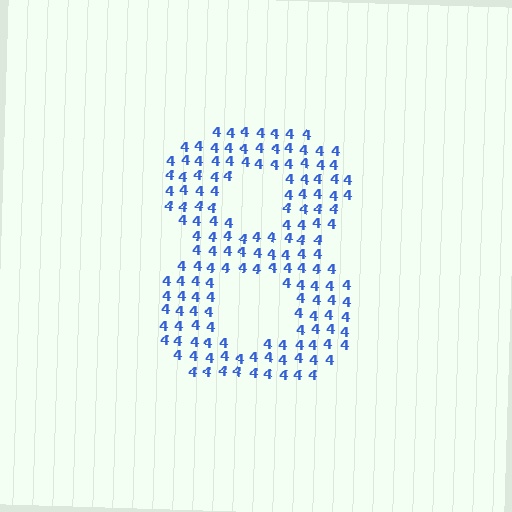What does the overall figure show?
The overall figure shows the digit 8.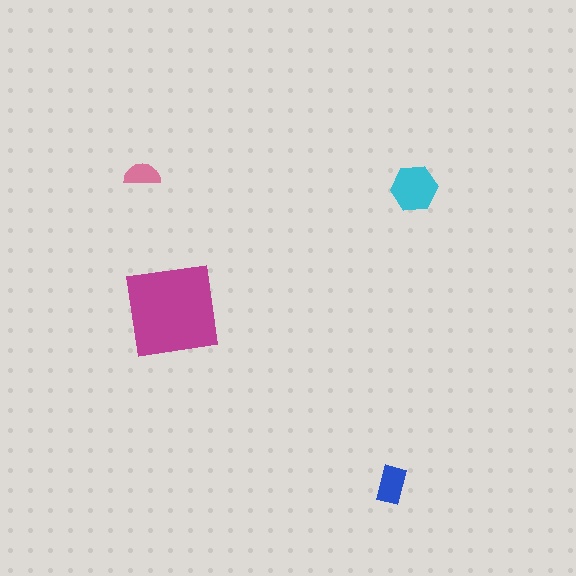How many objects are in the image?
There are 4 objects in the image.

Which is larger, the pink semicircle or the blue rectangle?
The blue rectangle.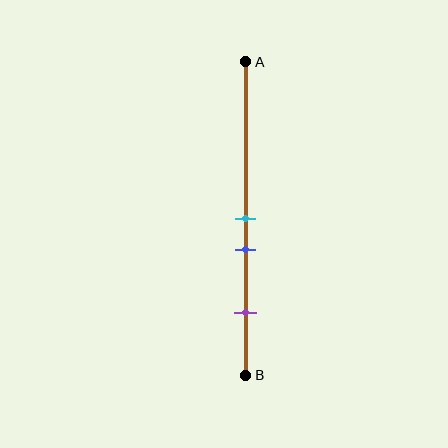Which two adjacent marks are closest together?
The cyan and blue marks are the closest adjacent pair.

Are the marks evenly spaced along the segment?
No, the marks are not evenly spaced.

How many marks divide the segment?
There are 3 marks dividing the segment.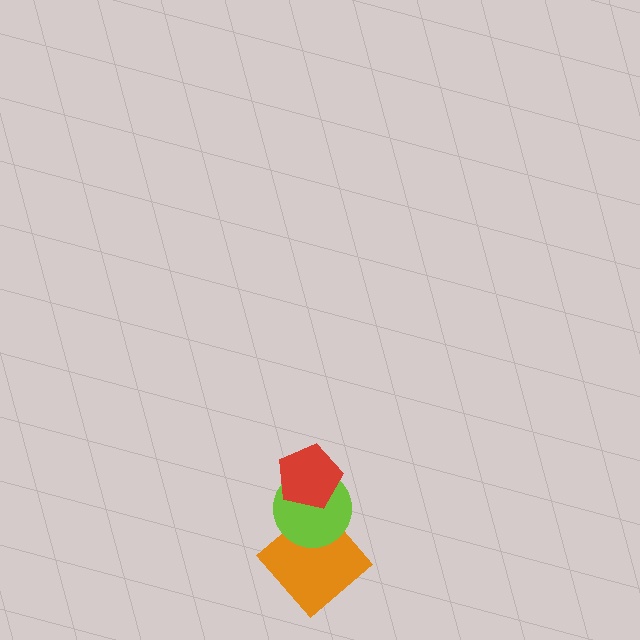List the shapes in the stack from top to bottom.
From top to bottom: the red pentagon, the lime circle, the orange diamond.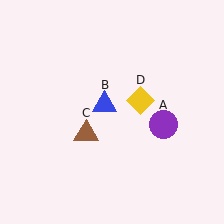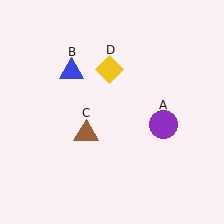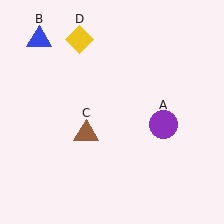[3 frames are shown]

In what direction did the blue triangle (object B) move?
The blue triangle (object B) moved up and to the left.